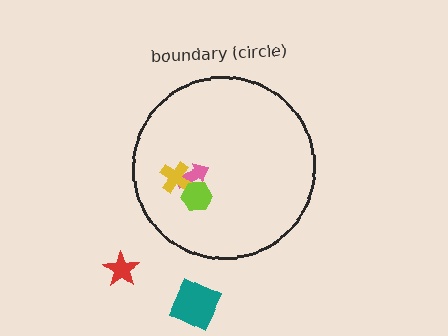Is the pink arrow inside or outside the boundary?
Inside.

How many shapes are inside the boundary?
3 inside, 2 outside.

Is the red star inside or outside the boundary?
Outside.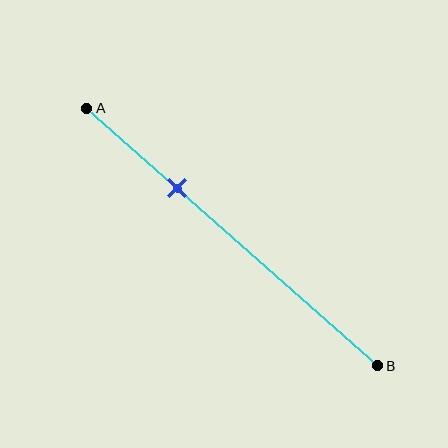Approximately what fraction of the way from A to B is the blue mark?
The blue mark is approximately 30% of the way from A to B.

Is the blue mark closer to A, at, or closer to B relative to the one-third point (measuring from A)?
The blue mark is approximately at the one-third point of segment AB.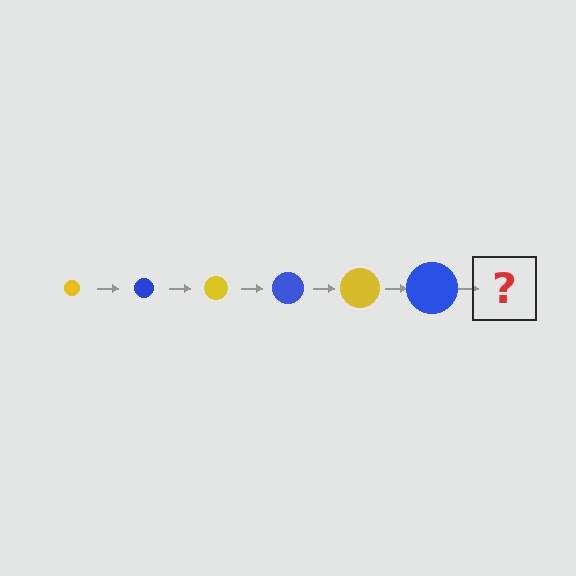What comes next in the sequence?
The next element should be a yellow circle, larger than the previous one.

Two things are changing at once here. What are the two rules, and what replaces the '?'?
The two rules are that the circle grows larger each step and the color cycles through yellow and blue. The '?' should be a yellow circle, larger than the previous one.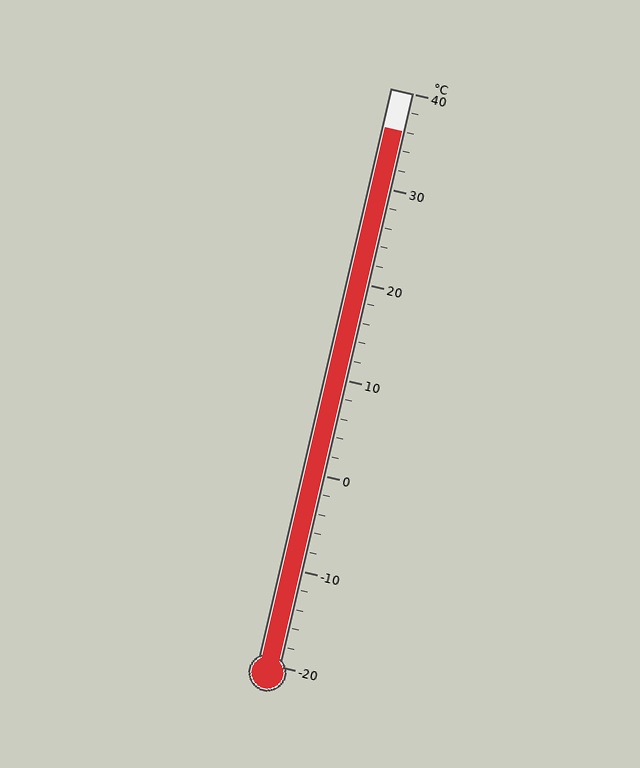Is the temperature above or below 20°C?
The temperature is above 20°C.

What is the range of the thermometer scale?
The thermometer scale ranges from -20°C to 40°C.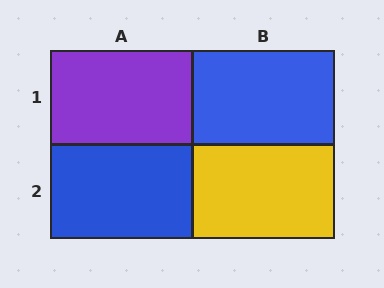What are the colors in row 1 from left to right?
Purple, blue.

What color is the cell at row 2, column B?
Yellow.